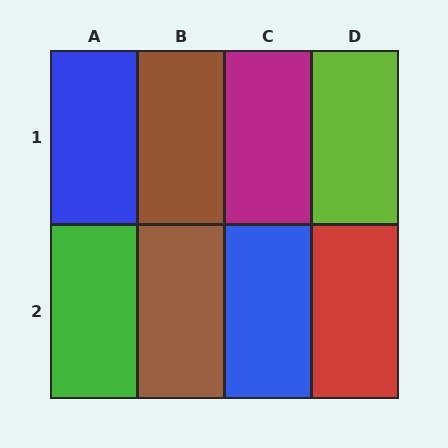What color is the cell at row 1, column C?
Magenta.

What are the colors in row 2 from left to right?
Green, brown, blue, red.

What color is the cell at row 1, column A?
Blue.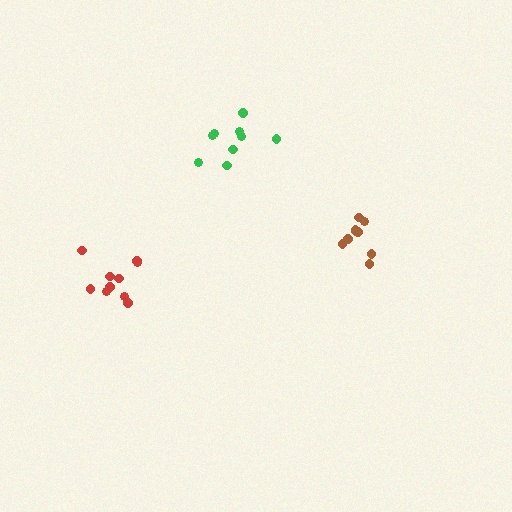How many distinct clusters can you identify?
There are 3 distinct clusters.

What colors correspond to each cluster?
The clusters are colored: brown, green, red.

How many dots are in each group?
Group 1: 10 dots, Group 2: 9 dots, Group 3: 10 dots (29 total).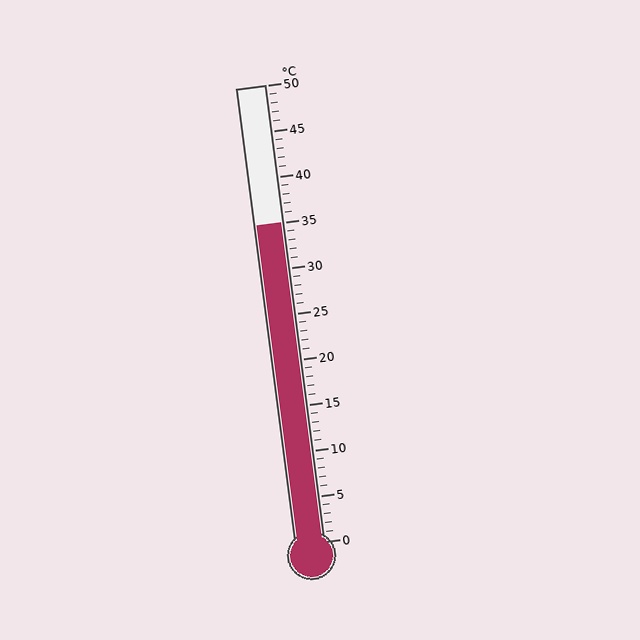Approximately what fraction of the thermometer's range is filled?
The thermometer is filled to approximately 70% of its range.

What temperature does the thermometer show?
The thermometer shows approximately 35°C.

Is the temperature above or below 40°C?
The temperature is below 40°C.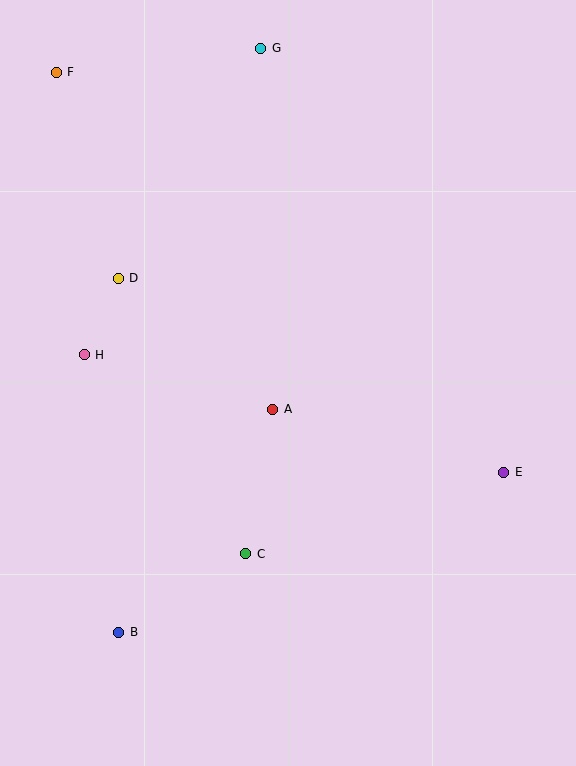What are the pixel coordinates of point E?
Point E is at (504, 472).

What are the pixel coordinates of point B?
Point B is at (119, 632).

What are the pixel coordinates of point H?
Point H is at (84, 355).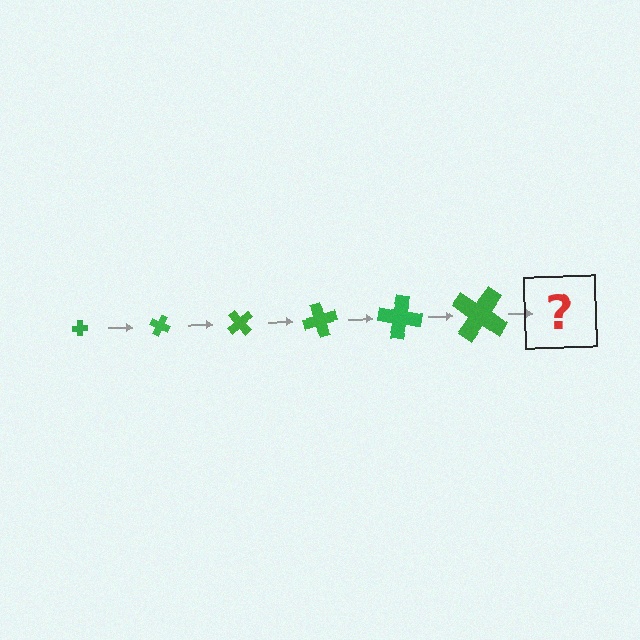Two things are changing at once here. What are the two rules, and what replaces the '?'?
The two rules are that the cross grows larger each step and it rotates 25 degrees each step. The '?' should be a cross, larger than the previous one and rotated 150 degrees from the start.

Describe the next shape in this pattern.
It should be a cross, larger than the previous one and rotated 150 degrees from the start.